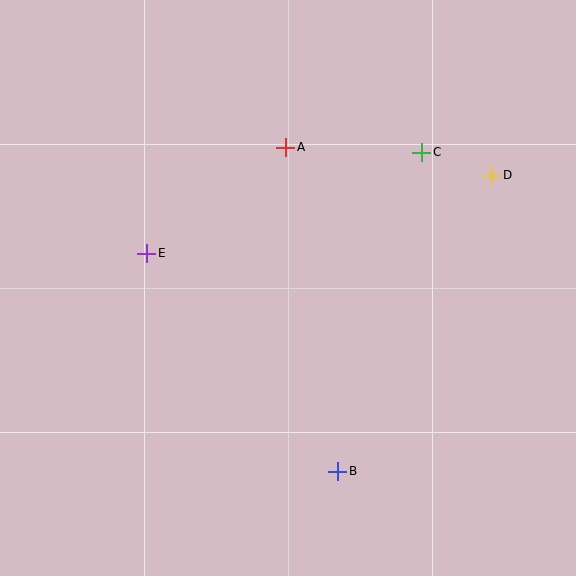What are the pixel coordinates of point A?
Point A is at (286, 147).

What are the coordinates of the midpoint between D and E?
The midpoint between D and E is at (319, 214).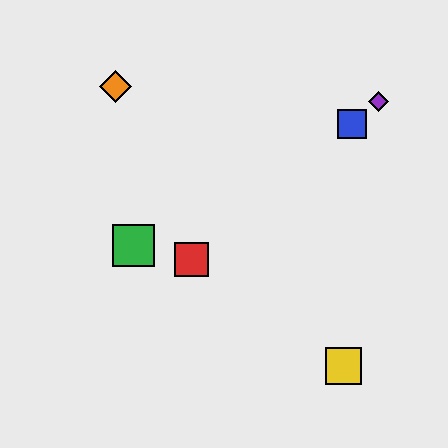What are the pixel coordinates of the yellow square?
The yellow square is at (344, 366).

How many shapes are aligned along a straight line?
3 shapes (the red square, the blue square, the purple diamond) are aligned along a straight line.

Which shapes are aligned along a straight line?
The red square, the blue square, the purple diamond are aligned along a straight line.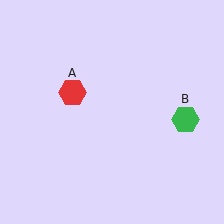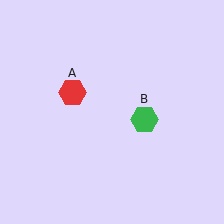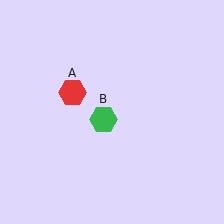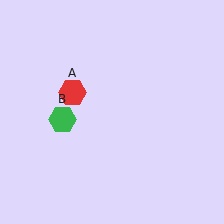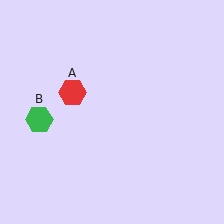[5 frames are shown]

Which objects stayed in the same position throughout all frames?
Red hexagon (object A) remained stationary.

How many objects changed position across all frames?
1 object changed position: green hexagon (object B).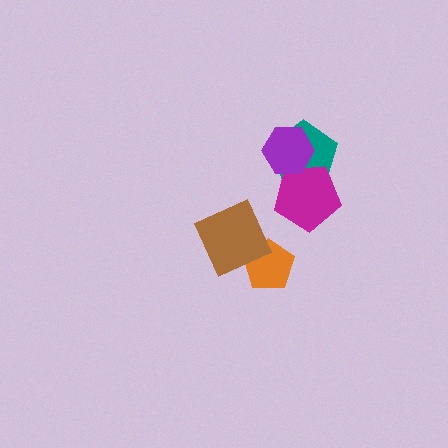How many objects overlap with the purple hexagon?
2 objects overlap with the purple hexagon.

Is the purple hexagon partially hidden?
No, no other shape covers it.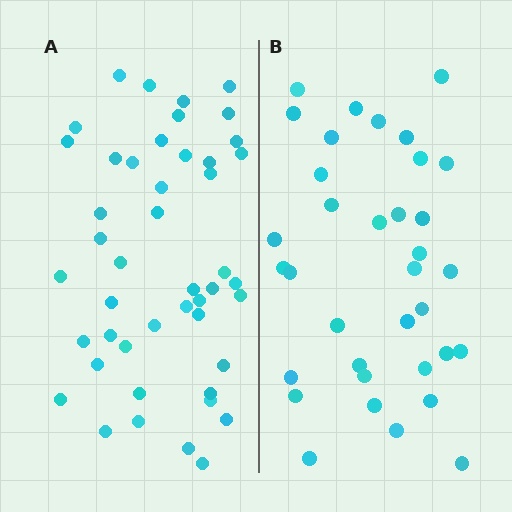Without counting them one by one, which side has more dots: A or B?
Region A (the left region) has more dots.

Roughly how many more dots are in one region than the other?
Region A has roughly 12 or so more dots than region B.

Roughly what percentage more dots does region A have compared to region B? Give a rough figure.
About 30% more.